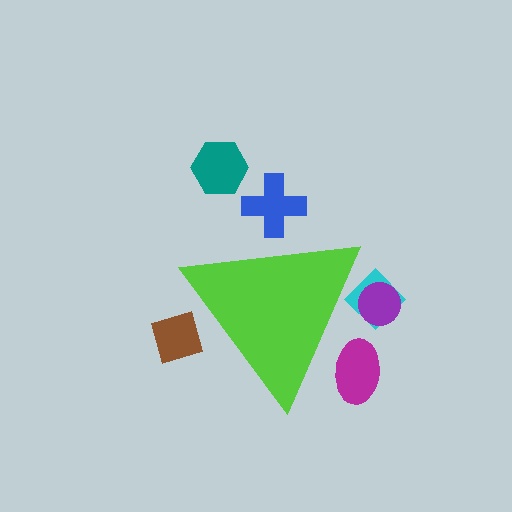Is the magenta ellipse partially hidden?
Yes, the magenta ellipse is partially hidden behind the lime triangle.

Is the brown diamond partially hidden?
Yes, the brown diamond is partially hidden behind the lime triangle.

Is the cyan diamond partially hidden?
Yes, the cyan diamond is partially hidden behind the lime triangle.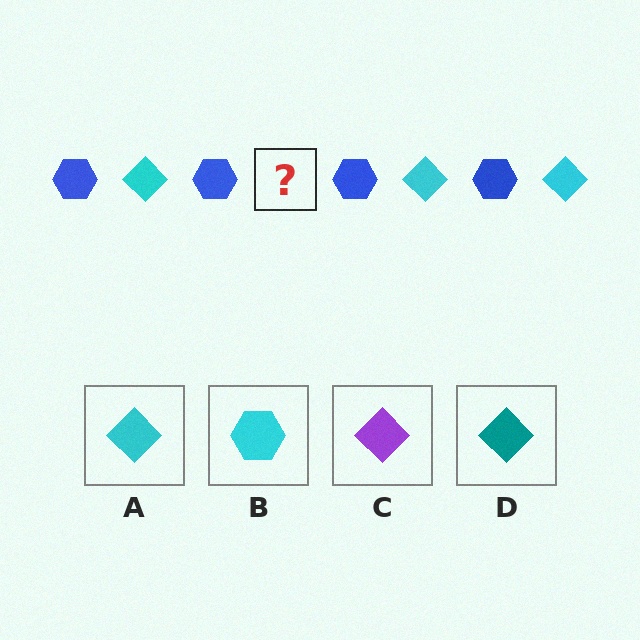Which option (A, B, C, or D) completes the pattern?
A.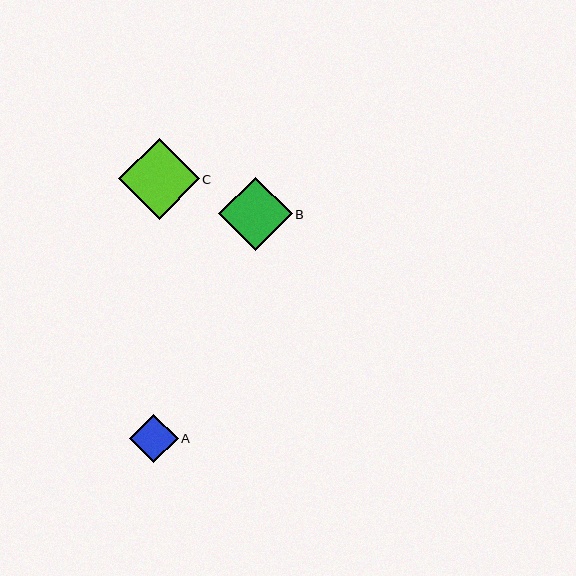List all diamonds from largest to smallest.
From largest to smallest: C, B, A.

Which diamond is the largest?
Diamond C is the largest with a size of approximately 81 pixels.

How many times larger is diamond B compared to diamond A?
Diamond B is approximately 1.5 times the size of diamond A.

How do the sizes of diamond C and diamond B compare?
Diamond C and diamond B are approximately the same size.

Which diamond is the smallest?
Diamond A is the smallest with a size of approximately 49 pixels.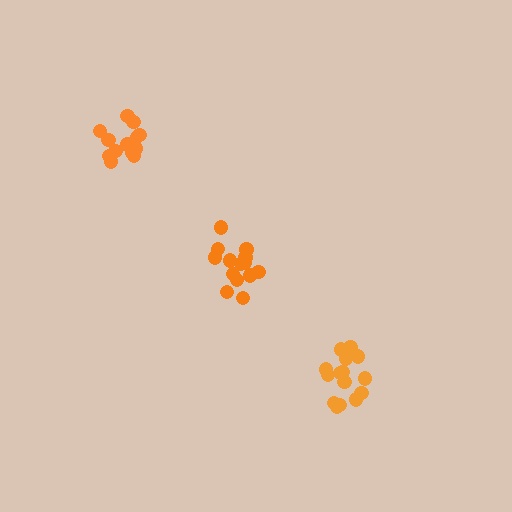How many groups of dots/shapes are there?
There are 3 groups.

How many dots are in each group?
Group 1: 14 dots, Group 2: 15 dots, Group 3: 14 dots (43 total).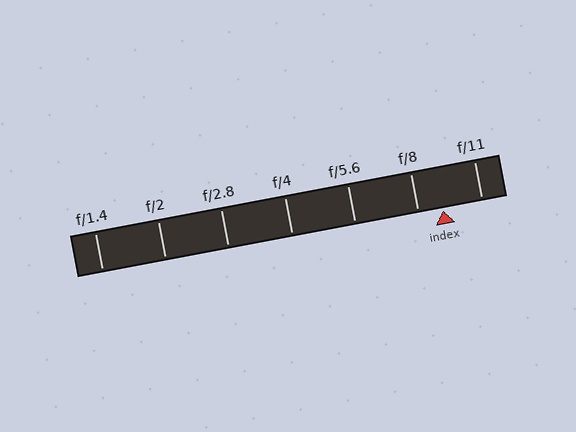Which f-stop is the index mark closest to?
The index mark is closest to f/8.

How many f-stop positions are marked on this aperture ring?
There are 7 f-stop positions marked.